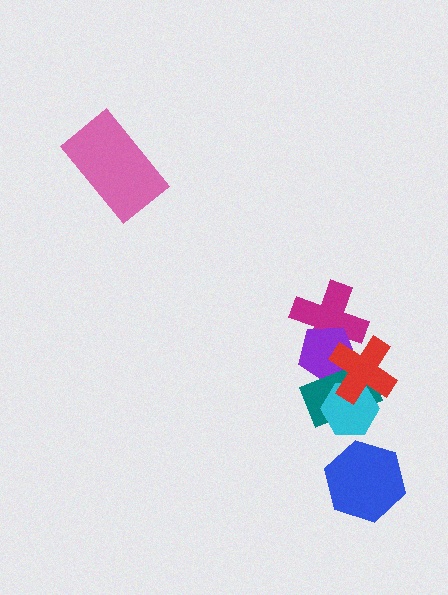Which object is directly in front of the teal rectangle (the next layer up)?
The cyan hexagon is directly in front of the teal rectangle.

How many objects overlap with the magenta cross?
2 objects overlap with the magenta cross.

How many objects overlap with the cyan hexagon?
2 objects overlap with the cyan hexagon.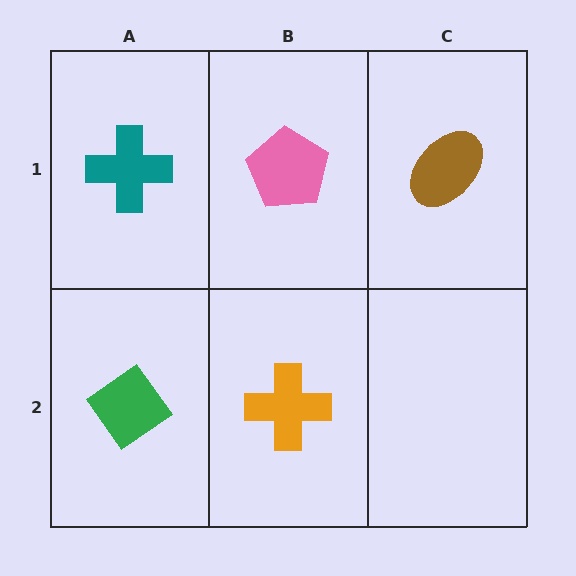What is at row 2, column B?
An orange cross.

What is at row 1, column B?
A pink pentagon.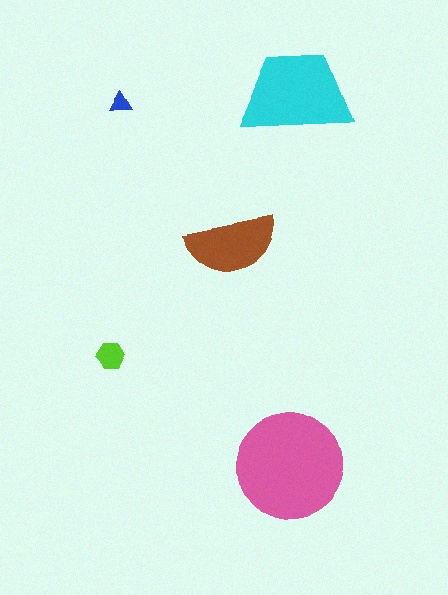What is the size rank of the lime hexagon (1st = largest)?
4th.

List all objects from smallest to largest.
The blue triangle, the lime hexagon, the brown semicircle, the cyan trapezoid, the pink circle.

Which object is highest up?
The cyan trapezoid is topmost.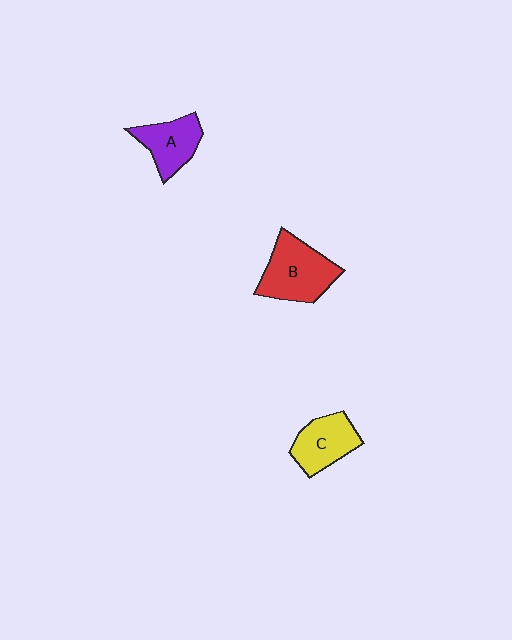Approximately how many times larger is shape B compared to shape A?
Approximately 1.4 times.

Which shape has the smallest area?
Shape A (purple).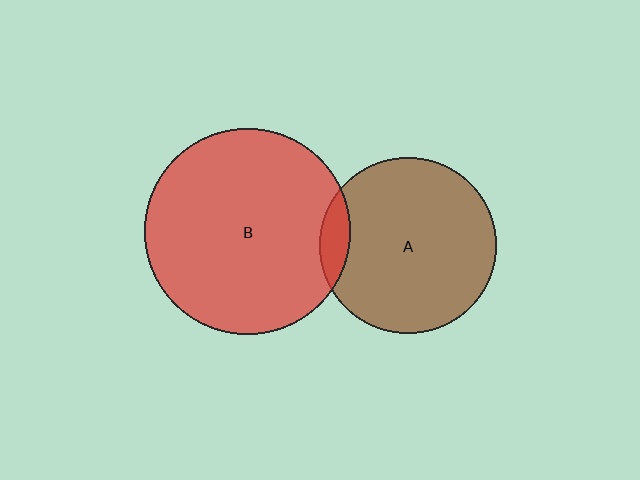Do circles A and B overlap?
Yes.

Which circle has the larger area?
Circle B (red).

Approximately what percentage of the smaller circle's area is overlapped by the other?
Approximately 10%.